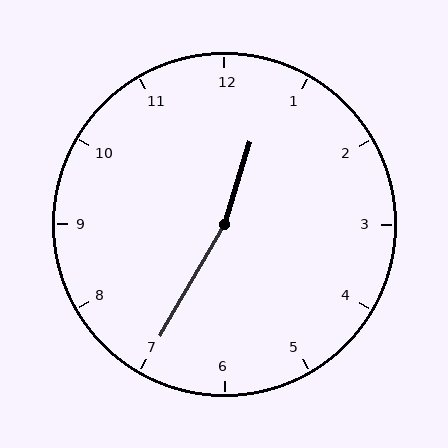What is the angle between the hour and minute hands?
Approximately 168 degrees.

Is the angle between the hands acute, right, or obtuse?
It is obtuse.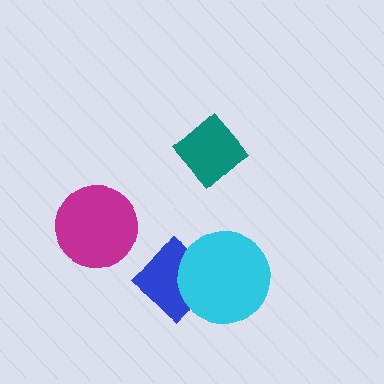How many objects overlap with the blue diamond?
1 object overlaps with the blue diamond.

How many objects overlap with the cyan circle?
1 object overlaps with the cyan circle.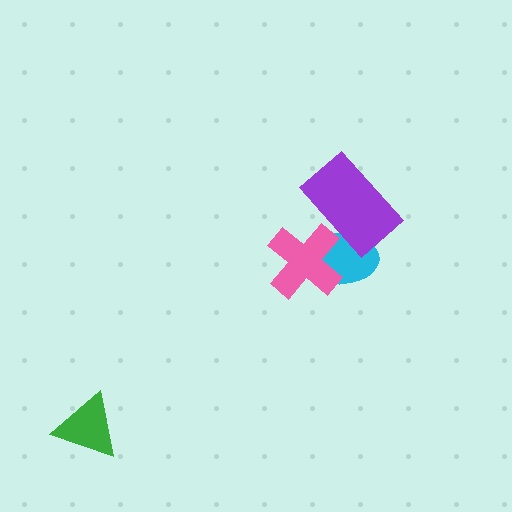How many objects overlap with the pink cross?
2 objects overlap with the pink cross.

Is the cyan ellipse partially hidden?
Yes, it is partially covered by another shape.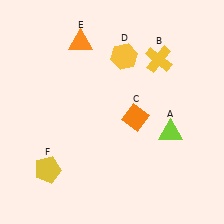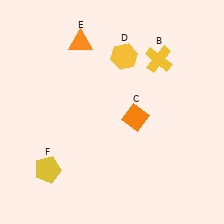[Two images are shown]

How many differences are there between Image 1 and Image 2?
There is 1 difference between the two images.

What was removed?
The lime triangle (A) was removed in Image 2.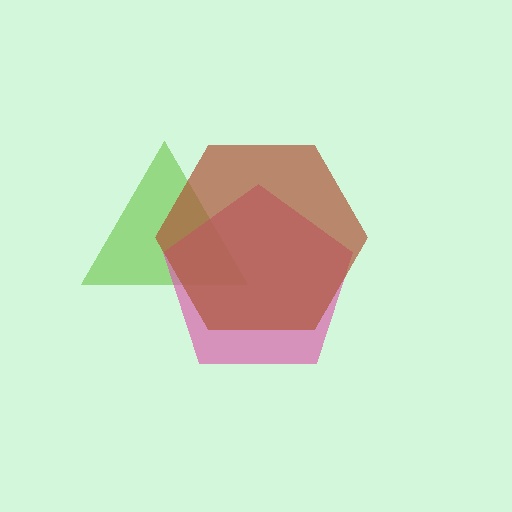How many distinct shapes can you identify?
There are 3 distinct shapes: a lime triangle, a pink pentagon, a brown hexagon.